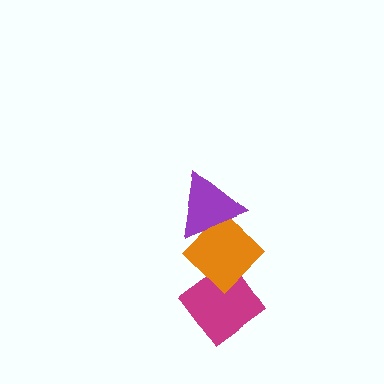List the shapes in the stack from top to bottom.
From top to bottom: the purple triangle, the orange diamond, the magenta diamond.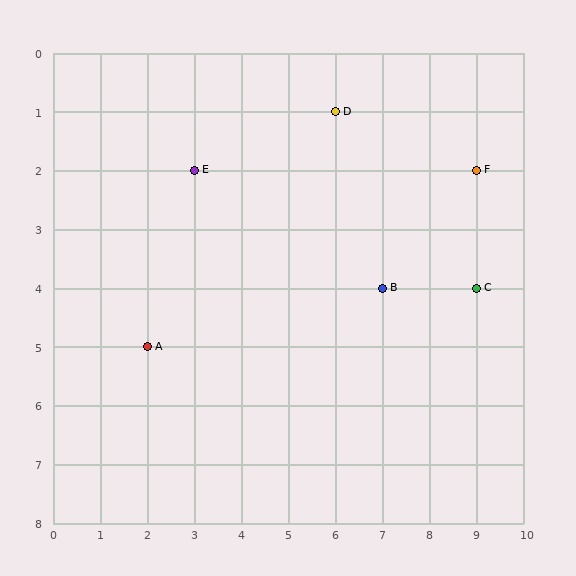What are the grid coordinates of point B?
Point B is at grid coordinates (7, 4).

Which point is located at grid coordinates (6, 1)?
Point D is at (6, 1).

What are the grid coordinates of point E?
Point E is at grid coordinates (3, 2).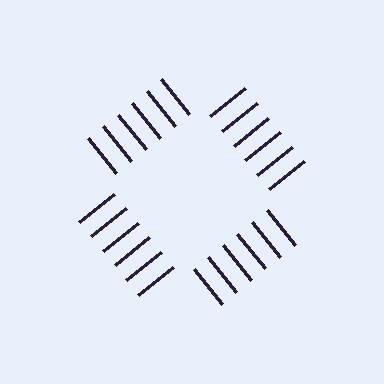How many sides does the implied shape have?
4 sides — the line-ends trace a square.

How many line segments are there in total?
24 — 6 along each of the 4 edges.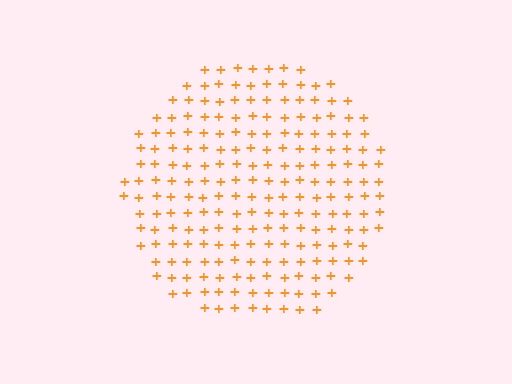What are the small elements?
The small elements are plus signs.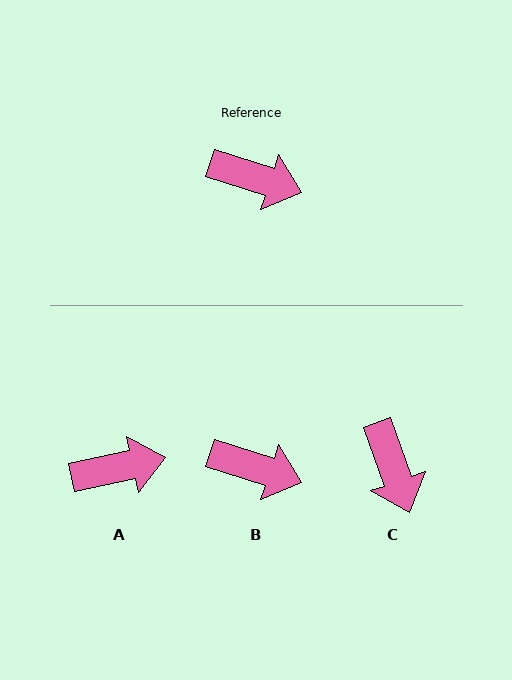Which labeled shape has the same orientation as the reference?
B.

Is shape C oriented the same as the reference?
No, it is off by about 53 degrees.